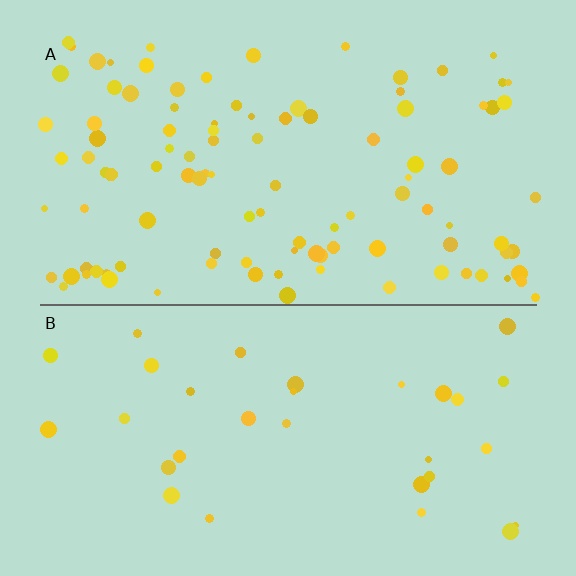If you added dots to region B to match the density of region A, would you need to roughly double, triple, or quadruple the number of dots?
Approximately triple.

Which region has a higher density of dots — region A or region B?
A (the top).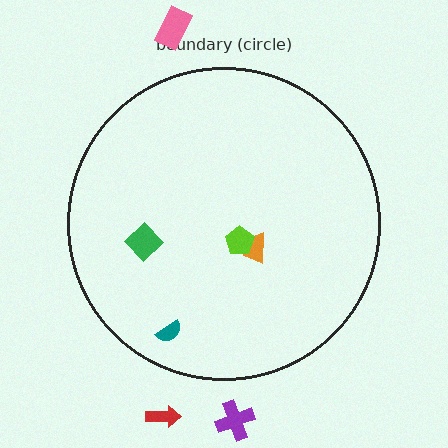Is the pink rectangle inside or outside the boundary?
Outside.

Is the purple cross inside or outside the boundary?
Outside.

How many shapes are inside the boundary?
4 inside, 3 outside.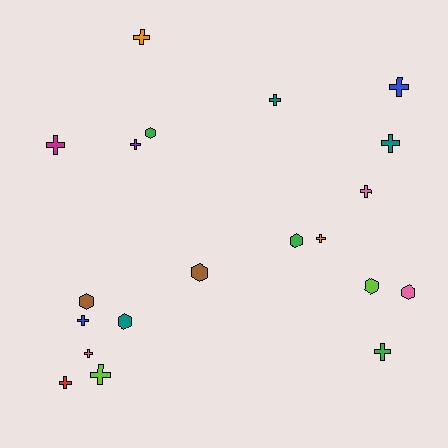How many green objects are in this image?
There are 3 green objects.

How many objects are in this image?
There are 20 objects.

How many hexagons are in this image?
There are 7 hexagons.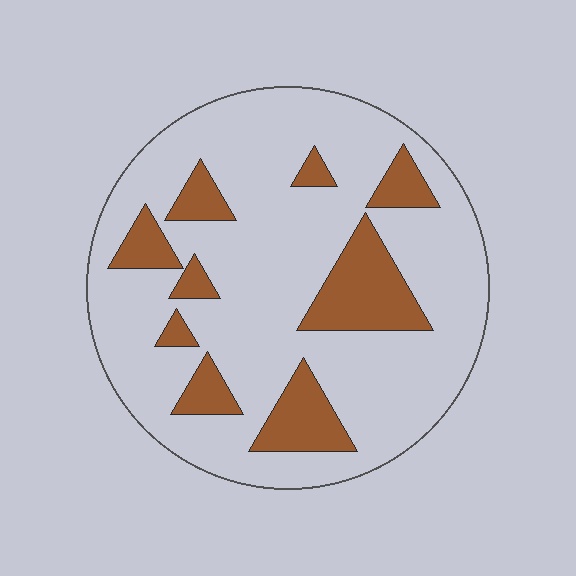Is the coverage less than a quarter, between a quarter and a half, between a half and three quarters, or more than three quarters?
Less than a quarter.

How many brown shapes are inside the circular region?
9.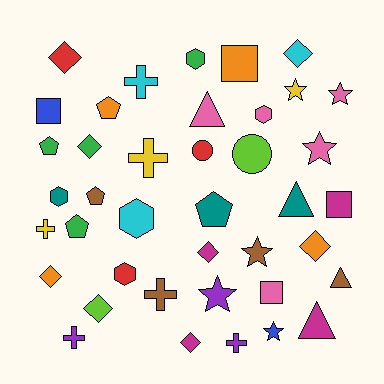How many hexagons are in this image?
There are 5 hexagons.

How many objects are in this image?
There are 40 objects.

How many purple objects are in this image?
There are 3 purple objects.